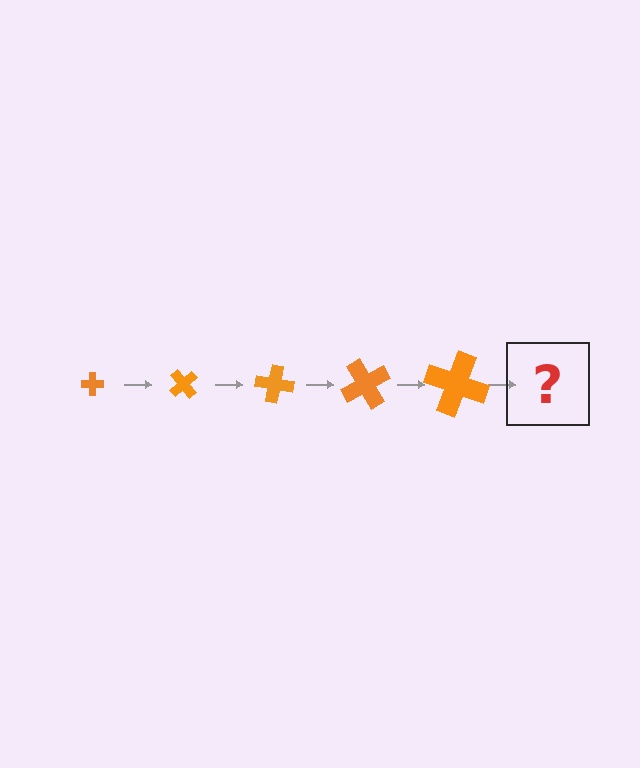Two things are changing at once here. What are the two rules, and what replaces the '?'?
The two rules are that the cross grows larger each step and it rotates 50 degrees each step. The '?' should be a cross, larger than the previous one and rotated 250 degrees from the start.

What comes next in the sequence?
The next element should be a cross, larger than the previous one and rotated 250 degrees from the start.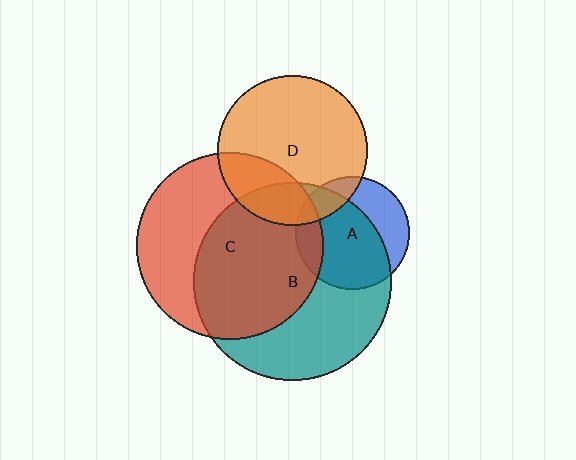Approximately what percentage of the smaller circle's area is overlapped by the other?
Approximately 15%.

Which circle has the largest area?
Circle B (teal).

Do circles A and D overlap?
Yes.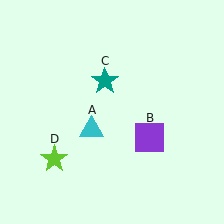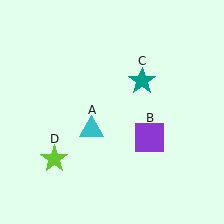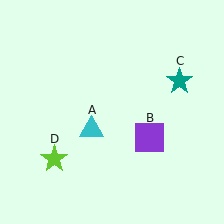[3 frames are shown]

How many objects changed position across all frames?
1 object changed position: teal star (object C).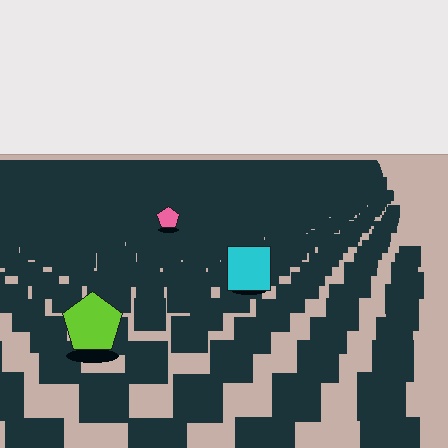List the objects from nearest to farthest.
From nearest to farthest: the lime pentagon, the cyan square, the pink pentagon.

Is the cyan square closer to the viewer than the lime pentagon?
No. The lime pentagon is closer — you can tell from the texture gradient: the ground texture is coarser near it.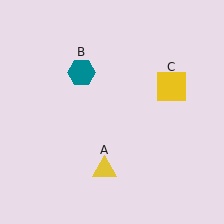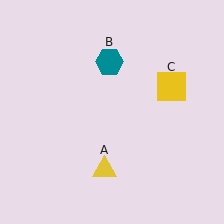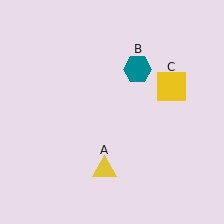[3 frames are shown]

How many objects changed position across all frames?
1 object changed position: teal hexagon (object B).